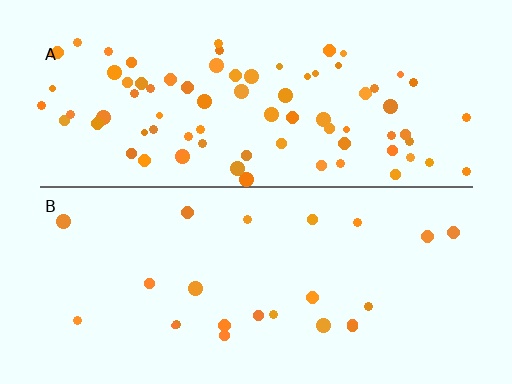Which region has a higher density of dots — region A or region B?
A (the top).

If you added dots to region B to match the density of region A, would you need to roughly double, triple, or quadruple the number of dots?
Approximately quadruple.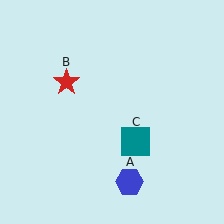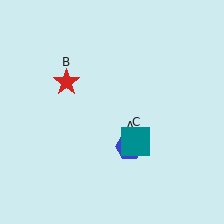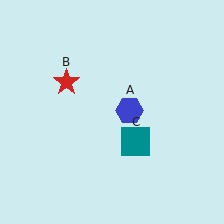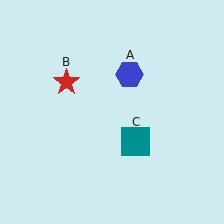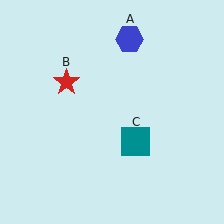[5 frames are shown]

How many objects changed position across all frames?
1 object changed position: blue hexagon (object A).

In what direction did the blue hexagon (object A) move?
The blue hexagon (object A) moved up.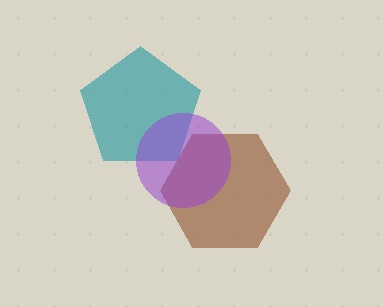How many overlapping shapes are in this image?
There are 3 overlapping shapes in the image.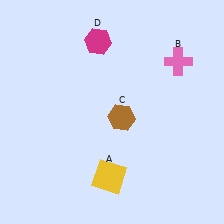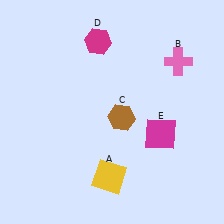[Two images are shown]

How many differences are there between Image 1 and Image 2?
There is 1 difference between the two images.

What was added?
A magenta square (E) was added in Image 2.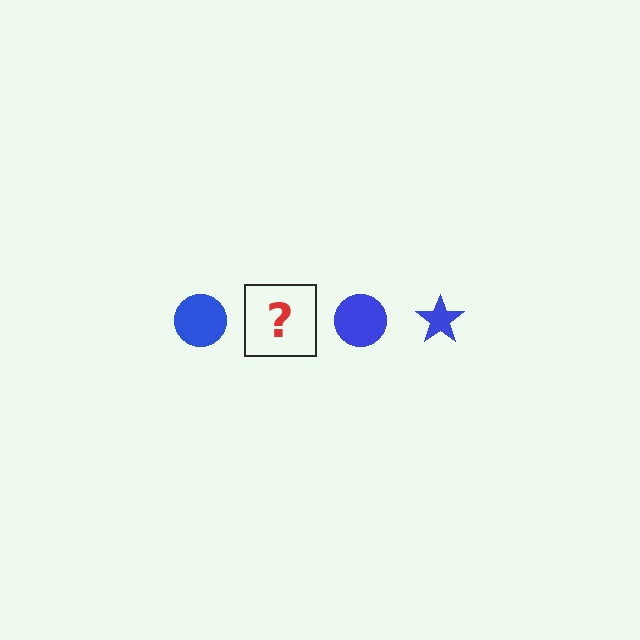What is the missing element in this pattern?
The missing element is a blue star.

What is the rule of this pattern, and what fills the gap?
The rule is that the pattern cycles through circle, star shapes in blue. The gap should be filled with a blue star.